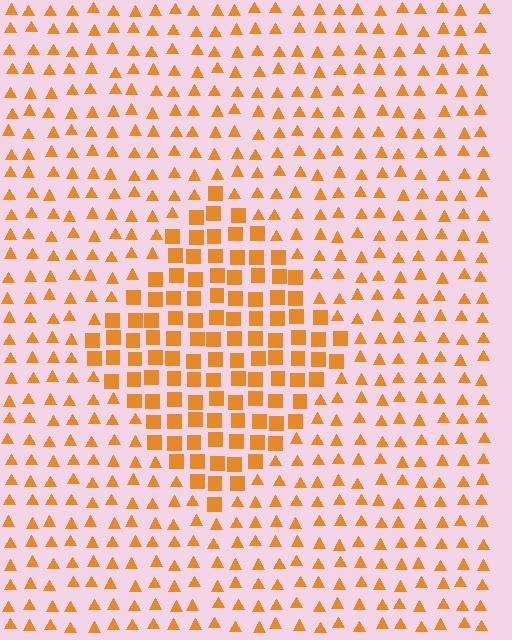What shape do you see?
I see a diamond.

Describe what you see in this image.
The image is filled with small orange elements arranged in a uniform grid. A diamond-shaped region contains squares, while the surrounding area contains triangles. The boundary is defined purely by the change in element shape.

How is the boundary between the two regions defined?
The boundary is defined by a change in element shape: squares inside vs. triangles outside. All elements share the same color and spacing.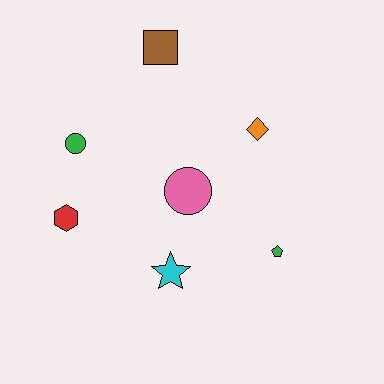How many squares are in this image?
There is 1 square.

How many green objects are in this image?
There are 2 green objects.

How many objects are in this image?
There are 7 objects.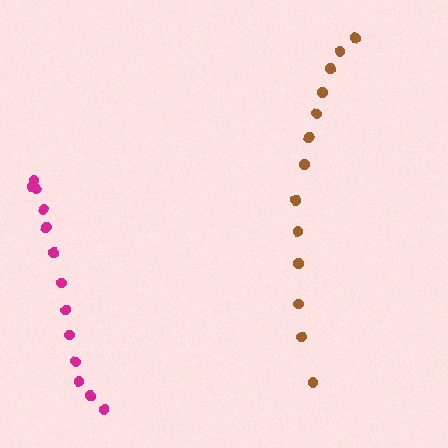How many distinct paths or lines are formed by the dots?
There are 2 distinct paths.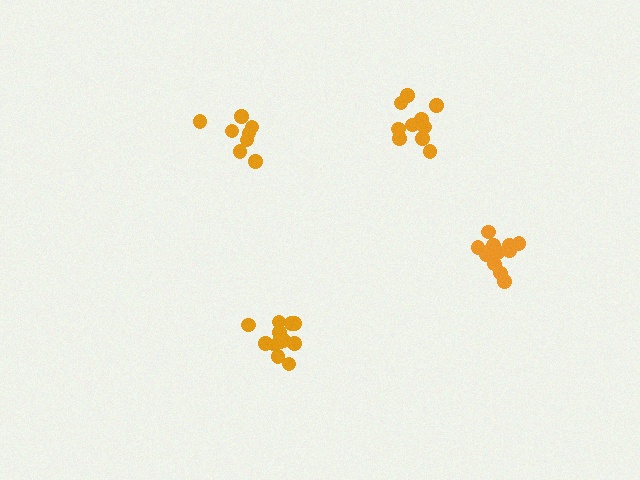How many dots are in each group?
Group 1: 13 dots, Group 2: 8 dots, Group 3: 10 dots, Group 4: 13 dots (44 total).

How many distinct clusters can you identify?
There are 4 distinct clusters.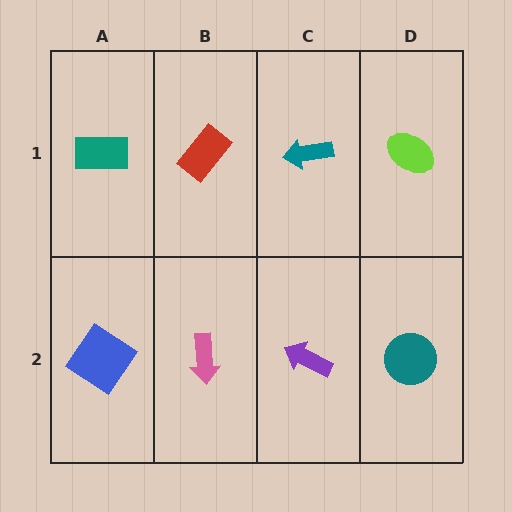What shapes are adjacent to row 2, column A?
A teal rectangle (row 1, column A), a pink arrow (row 2, column B).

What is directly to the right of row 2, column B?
A purple arrow.